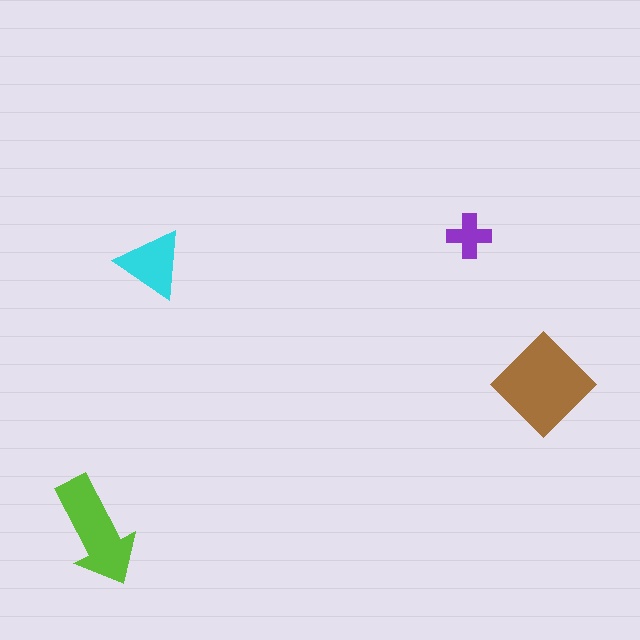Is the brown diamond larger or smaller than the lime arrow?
Larger.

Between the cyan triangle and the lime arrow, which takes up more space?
The lime arrow.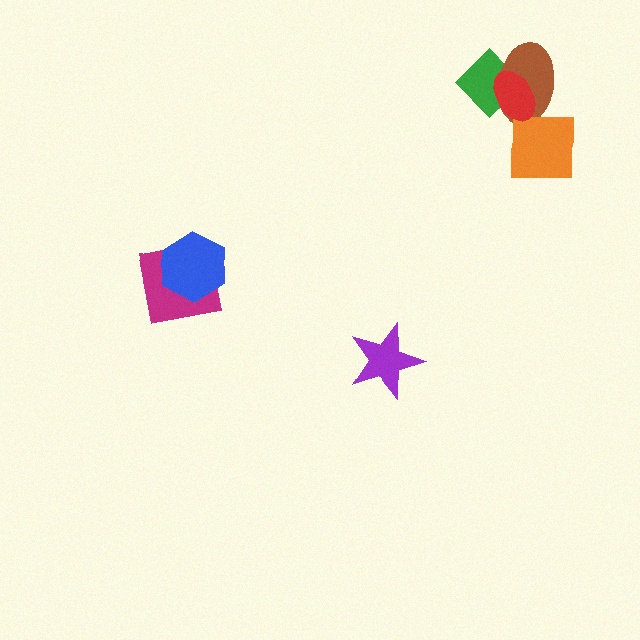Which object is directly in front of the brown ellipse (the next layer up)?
The orange square is directly in front of the brown ellipse.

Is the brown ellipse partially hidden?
Yes, it is partially covered by another shape.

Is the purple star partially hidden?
No, no other shape covers it.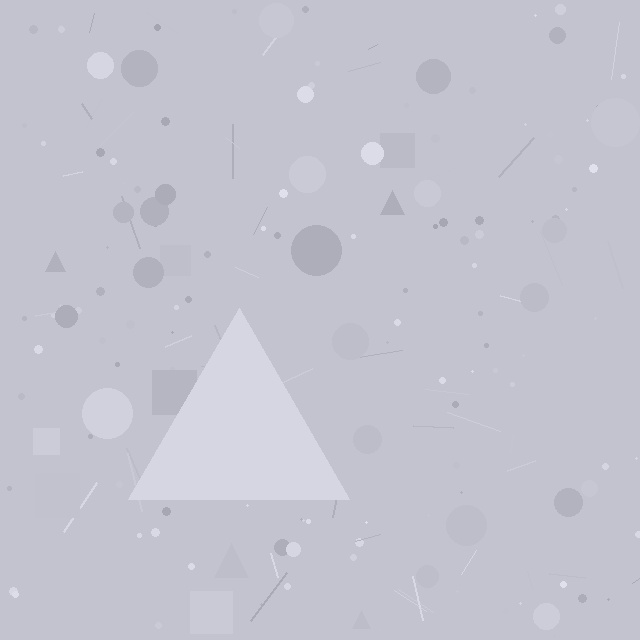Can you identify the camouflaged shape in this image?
The camouflaged shape is a triangle.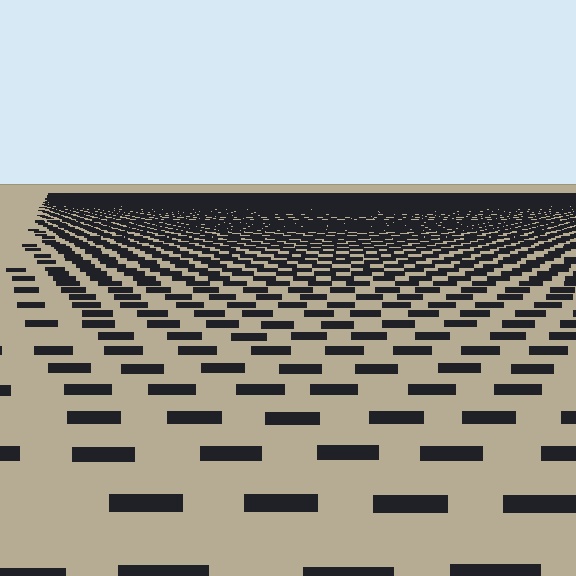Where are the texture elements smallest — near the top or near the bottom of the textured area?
Near the top.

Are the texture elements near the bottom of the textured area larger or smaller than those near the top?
Larger. Near the bottom, elements are closer to the viewer and appear at a bigger on-screen size.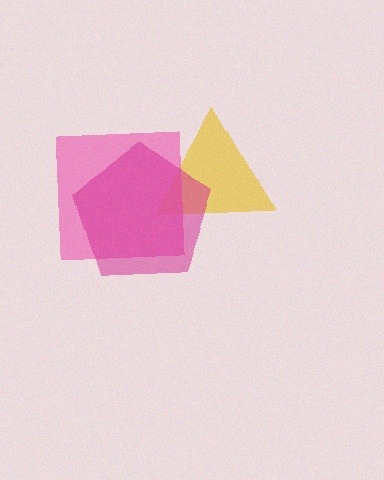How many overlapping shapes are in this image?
There are 3 overlapping shapes in the image.